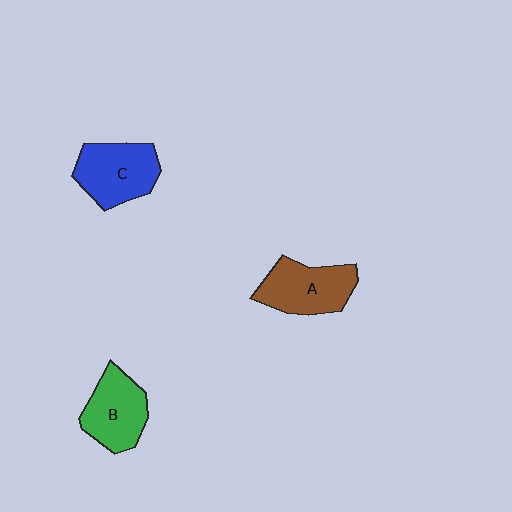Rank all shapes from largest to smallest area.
From largest to smallest: C (blue), A (brown), B (green).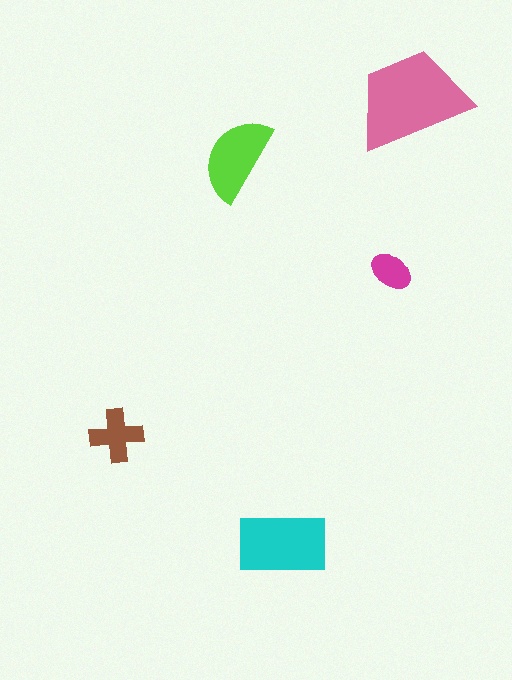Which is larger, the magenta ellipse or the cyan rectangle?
The cyan rectangle.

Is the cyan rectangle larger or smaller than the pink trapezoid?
Smaller.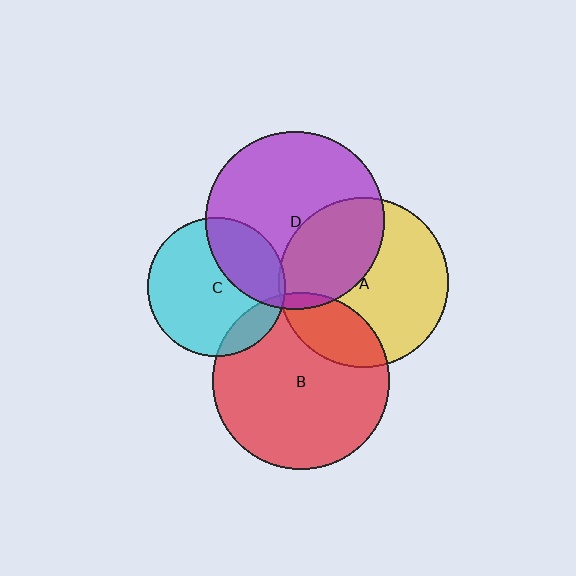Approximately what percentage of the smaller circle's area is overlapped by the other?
Approximately 35%.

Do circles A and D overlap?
Yes.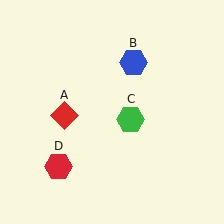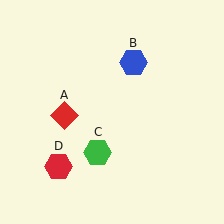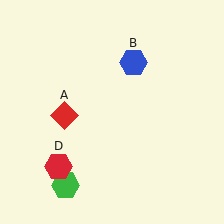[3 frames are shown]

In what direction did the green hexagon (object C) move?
The green hexagon (object C) moved down and to the left.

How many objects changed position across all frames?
1 object changed position: green hexagon (object C).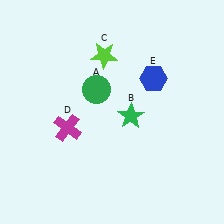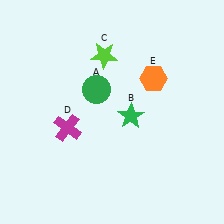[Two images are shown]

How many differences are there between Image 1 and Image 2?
There is 1 difference between the two images.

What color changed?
The hexagon (E) changed from blue in Image 1 to orange in Image 2.